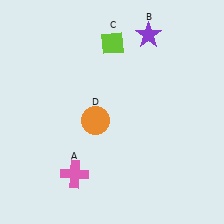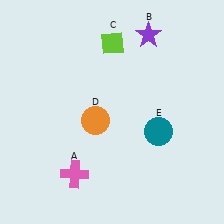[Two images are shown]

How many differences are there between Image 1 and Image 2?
There is 1 difference between the two images.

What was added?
A teal circle (E) was added in Image 2.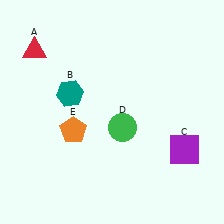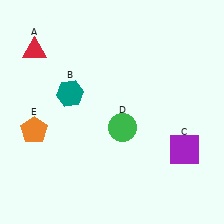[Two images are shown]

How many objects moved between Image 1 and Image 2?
1 object moved between the two images.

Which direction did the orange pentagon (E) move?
The orange pentagon (E) moved left.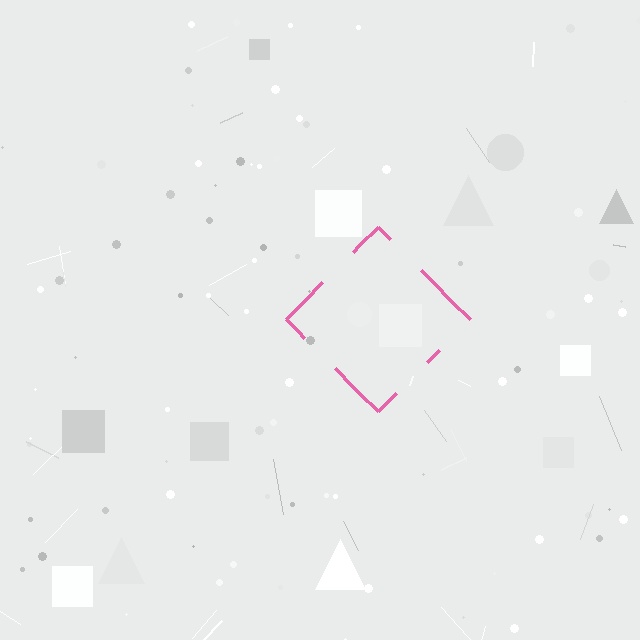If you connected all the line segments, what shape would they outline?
They would outline a diamond.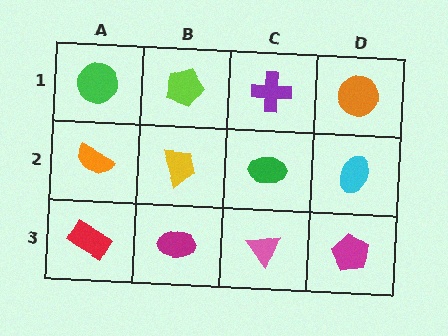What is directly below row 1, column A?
An orange semicircle.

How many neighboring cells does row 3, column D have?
2.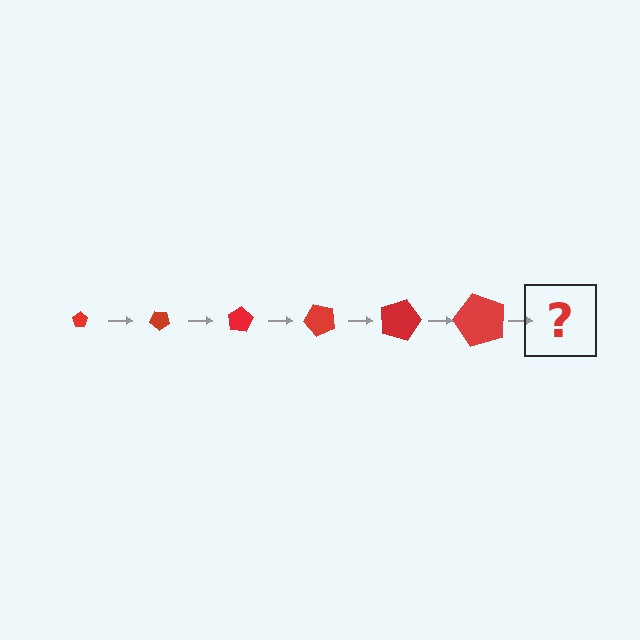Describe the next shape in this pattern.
It should be a pentagon, larger than the previous one and rotated 240 degrees from the start.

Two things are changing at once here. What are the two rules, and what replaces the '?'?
The two rules are that the pentagon grows larger each step and it rotates 40 degrees each step. The '?' should be a pentagon, larger than the previous one and rotated 240 degrees from the start.